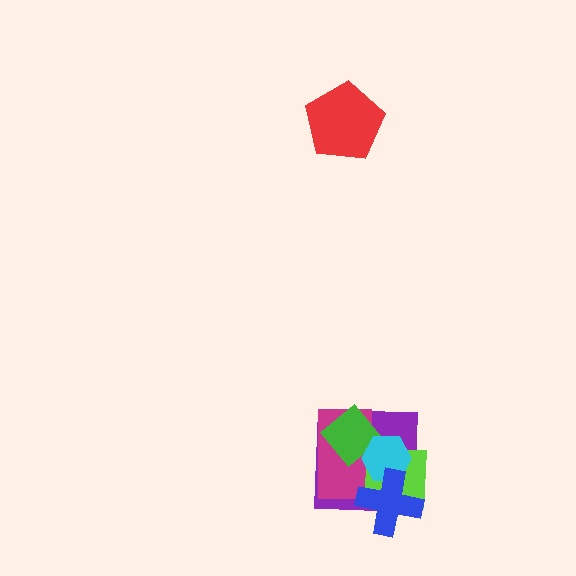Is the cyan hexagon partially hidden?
Yes, it is partially covered by another shape.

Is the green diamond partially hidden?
Yes, it is partially covered by another shape.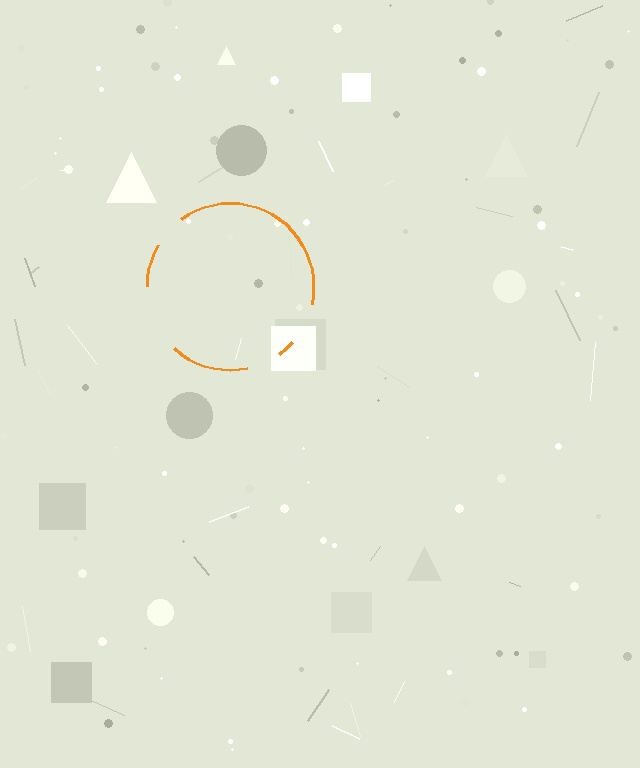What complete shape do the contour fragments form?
The contour fragments form a circle.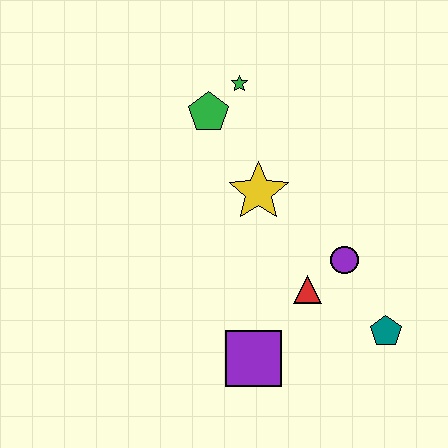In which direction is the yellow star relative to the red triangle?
The yellow star is above the red triangle.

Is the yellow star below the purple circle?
No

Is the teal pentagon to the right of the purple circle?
Yes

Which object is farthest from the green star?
The teal pentagon is farthest from the green star.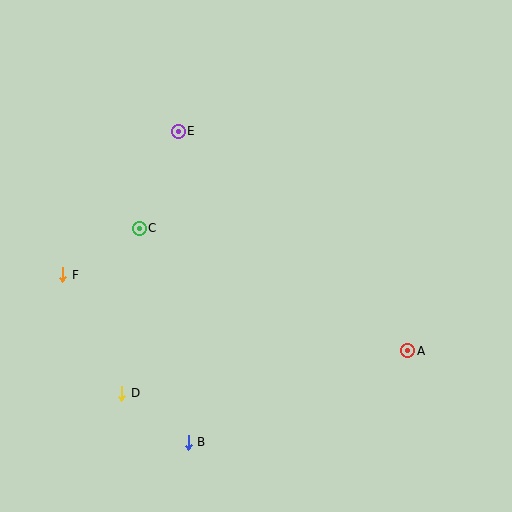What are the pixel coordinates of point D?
Point D is at (122, 393).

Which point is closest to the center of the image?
Point C at (139, 228) is closest to the center.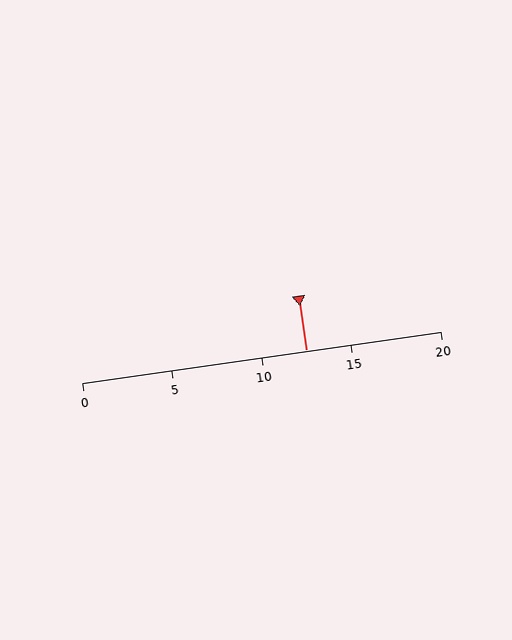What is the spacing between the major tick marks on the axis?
The major ticks are spaced 5 apart.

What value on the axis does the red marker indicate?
The marker indicates approximately 12.5.